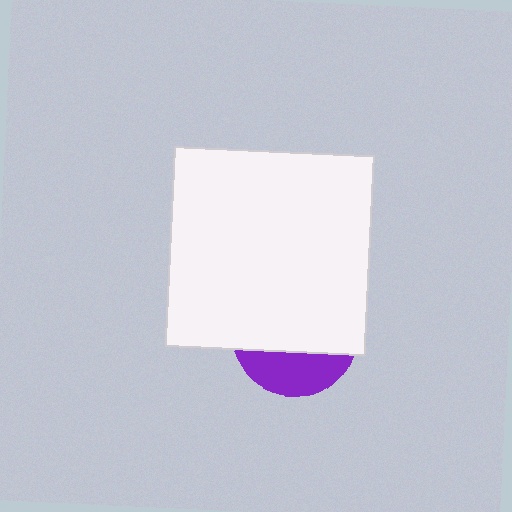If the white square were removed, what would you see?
You would see the complete purple circle.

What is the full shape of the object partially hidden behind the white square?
The partially hidden object is a purple circle.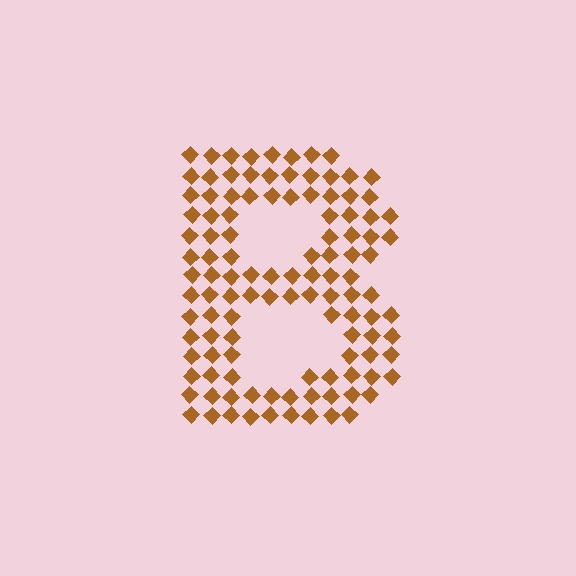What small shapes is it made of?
It is made of small diamonds.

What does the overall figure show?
The overall figure shows the letter B.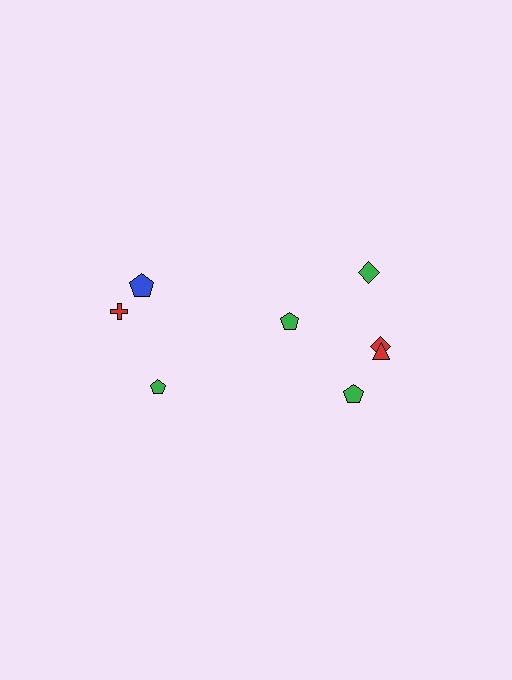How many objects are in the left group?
There are 3 objects.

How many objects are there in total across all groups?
There are 8 objects.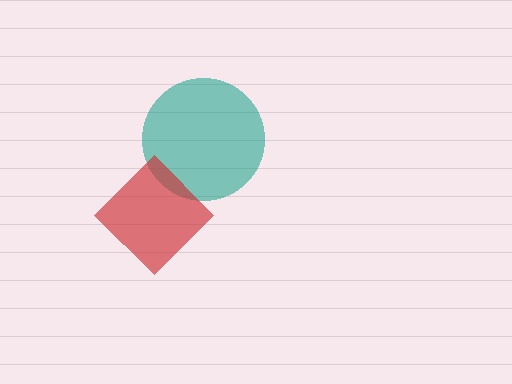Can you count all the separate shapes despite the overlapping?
Yes, there are 2 separate shapes.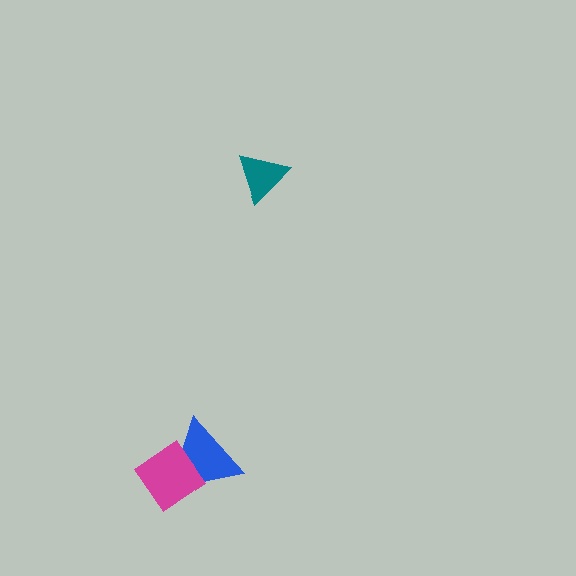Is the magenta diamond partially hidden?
No, no other shape covers it.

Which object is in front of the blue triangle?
The magenta diamond is in front of the blue triangle.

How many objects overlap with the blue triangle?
1 object overlaps with the blue triangle.